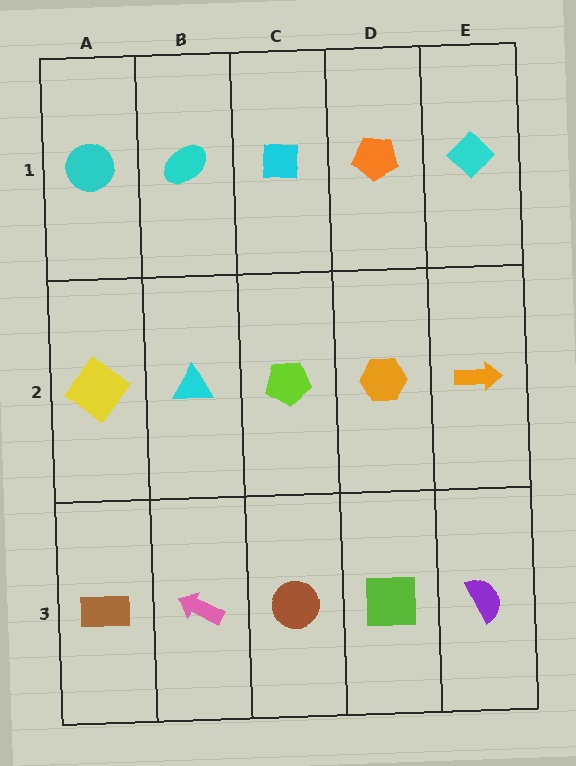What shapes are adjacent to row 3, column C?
A lime pentagon (row 2, column C), a pink arrow (row 3, column B), a lime square (row 3, column D).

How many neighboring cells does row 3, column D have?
3.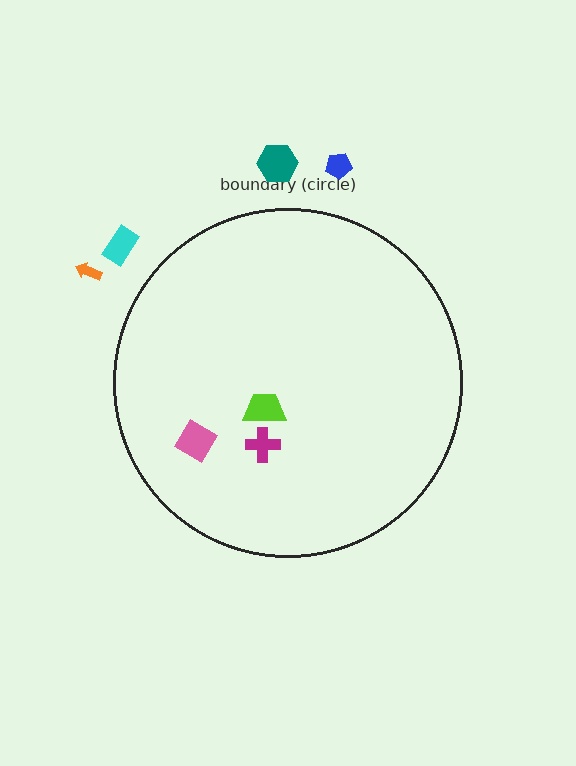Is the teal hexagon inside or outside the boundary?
Outside.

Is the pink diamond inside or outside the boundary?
Inside.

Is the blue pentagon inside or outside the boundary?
Outside.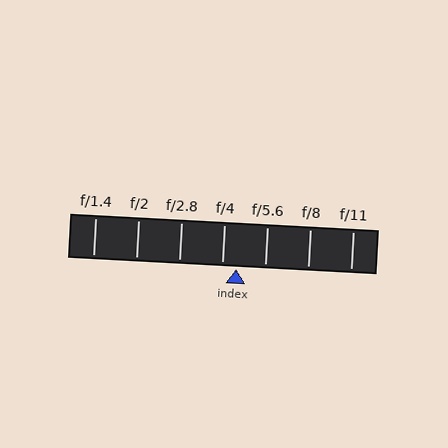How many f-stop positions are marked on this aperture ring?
There are 7 f-stop positions marked.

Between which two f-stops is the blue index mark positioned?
The index mark is between f/4 and f/5.6.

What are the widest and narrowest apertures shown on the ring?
The widest aperture shown is f/1.4 and the narrowest is f/11.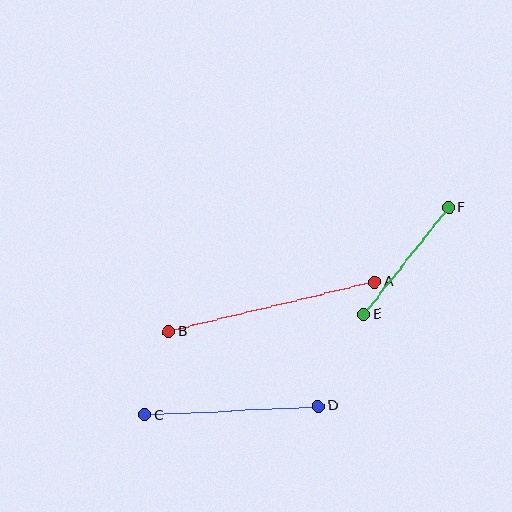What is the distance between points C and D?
The distance is approximately 174 pixels.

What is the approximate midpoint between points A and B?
The midpoint is at approximately (271, 307) pixels.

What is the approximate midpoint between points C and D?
The midpoint is at approximately (231, 410) pixels.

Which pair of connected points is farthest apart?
Points A and B are farthest apart.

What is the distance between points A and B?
The distance is approximately 212 pixels.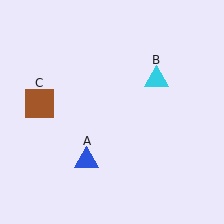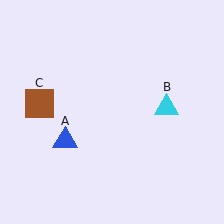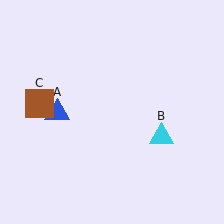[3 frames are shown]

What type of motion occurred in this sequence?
The blue triangle (object A), cyan triangle (object B) rotated clockwise around the center of the scene.